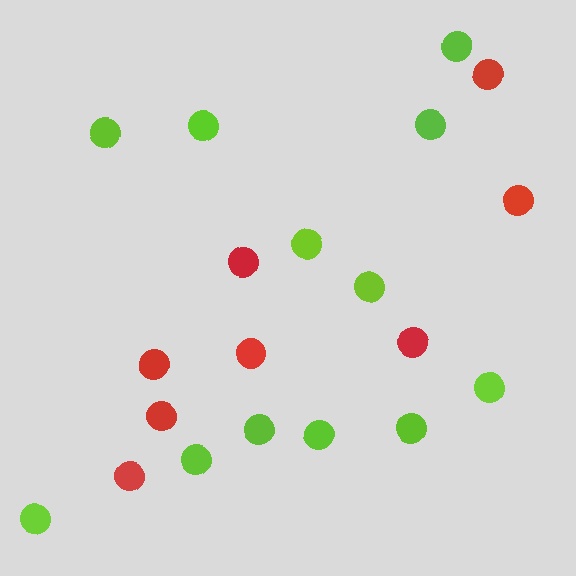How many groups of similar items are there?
There are 2 groups: one group of lime circles (12) and one group of red circles (8).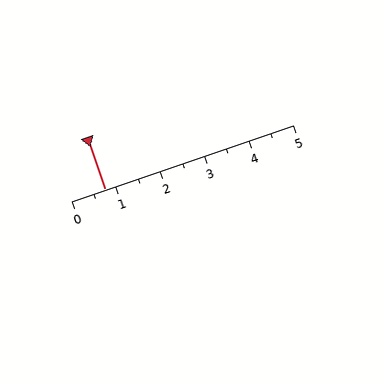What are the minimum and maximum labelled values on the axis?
The axis runs from 0 to 5.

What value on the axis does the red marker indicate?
The marker indicates approximately 0.8.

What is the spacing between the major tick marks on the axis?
The major ticks are spaced 1 apart.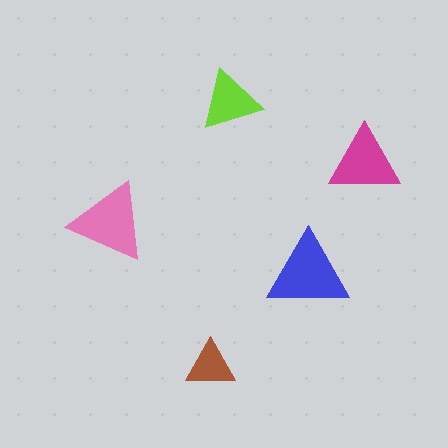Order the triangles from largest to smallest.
the blue one, the pink one, the magenta one, the lime one, the brown one.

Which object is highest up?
The lime triangle is topmost.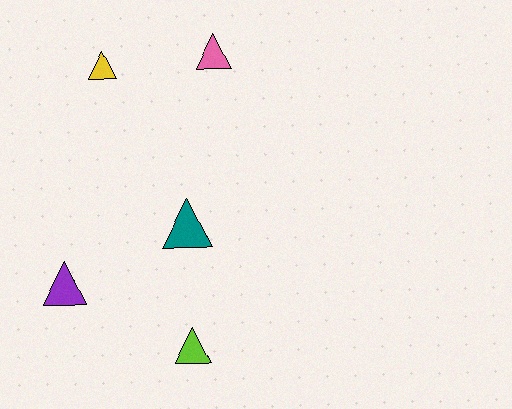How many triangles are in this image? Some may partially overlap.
There are 5 triangles.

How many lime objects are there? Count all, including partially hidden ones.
There is 1 lime object.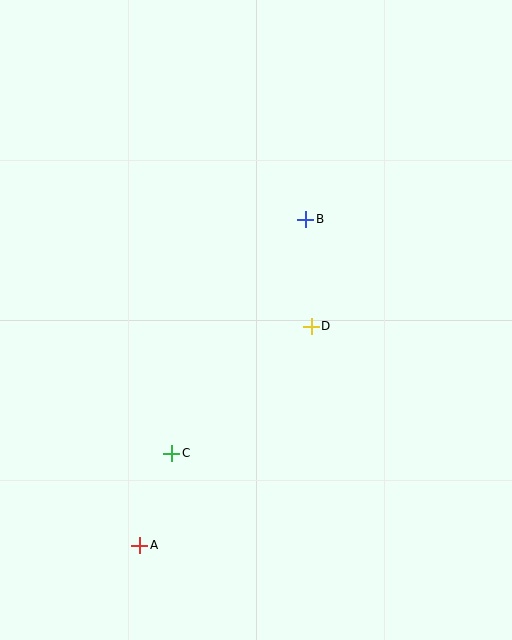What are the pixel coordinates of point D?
Point D is at (311, 326).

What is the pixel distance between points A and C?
The distance between A and C is 98 pixels.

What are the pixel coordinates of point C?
Point C is at (172, 453).